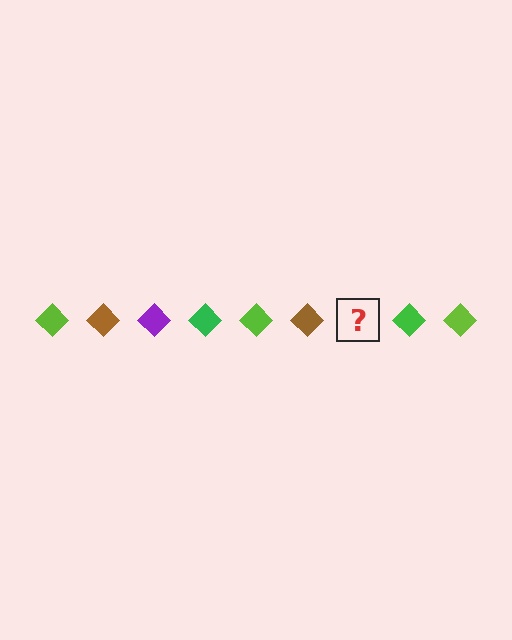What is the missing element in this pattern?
The missing element is a purple diamond.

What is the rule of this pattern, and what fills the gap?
The rule is that the pattern cycles through lime, brown, purple, green diamonds. The gap should be filled with a purple diamond.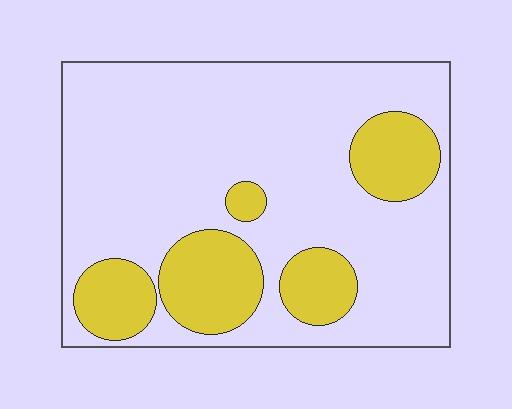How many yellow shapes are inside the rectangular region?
5.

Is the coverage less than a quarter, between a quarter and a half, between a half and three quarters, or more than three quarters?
Less than a quarter.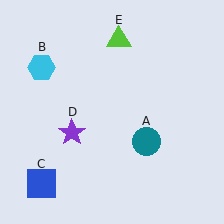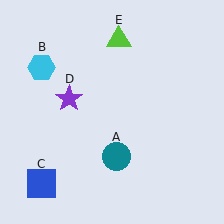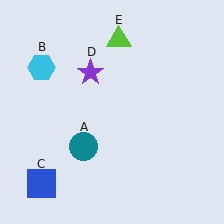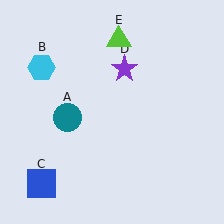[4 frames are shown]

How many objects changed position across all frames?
2 objects changed position: teal circle (object A), purple star (object D).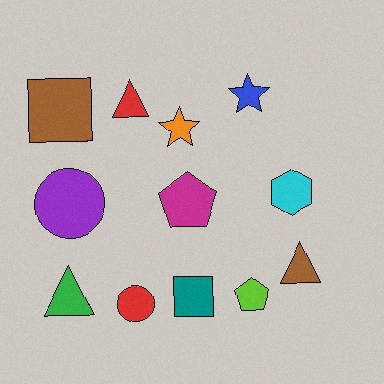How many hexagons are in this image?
There is 1 hexagon.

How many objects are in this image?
There are 12 objects.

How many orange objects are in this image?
There is 1 orange object.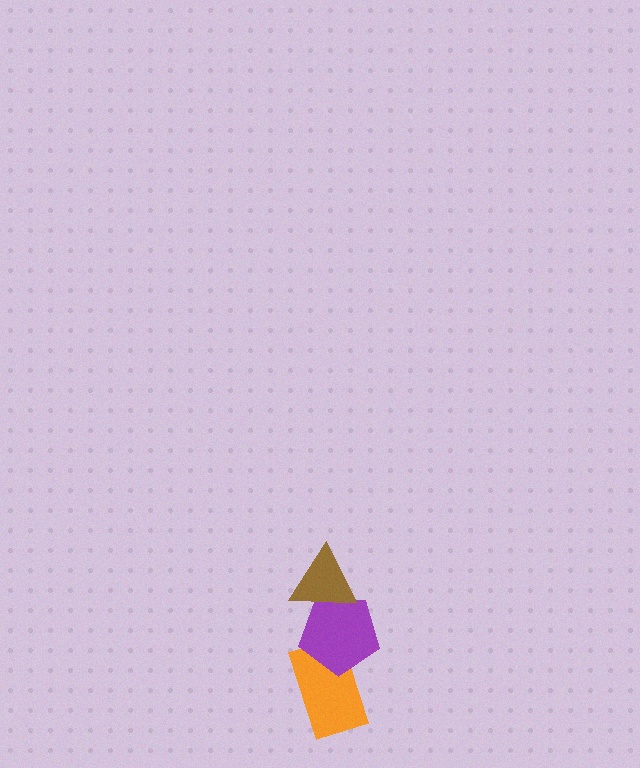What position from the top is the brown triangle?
The brown triangle is 1st from the top.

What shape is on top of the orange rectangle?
The purple pentagon is on top of the orange rectangle.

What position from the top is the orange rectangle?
The orange rectangle is 3rd from the top.